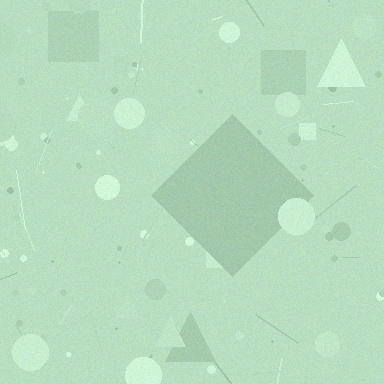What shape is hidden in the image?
A diamond is hidden in the image.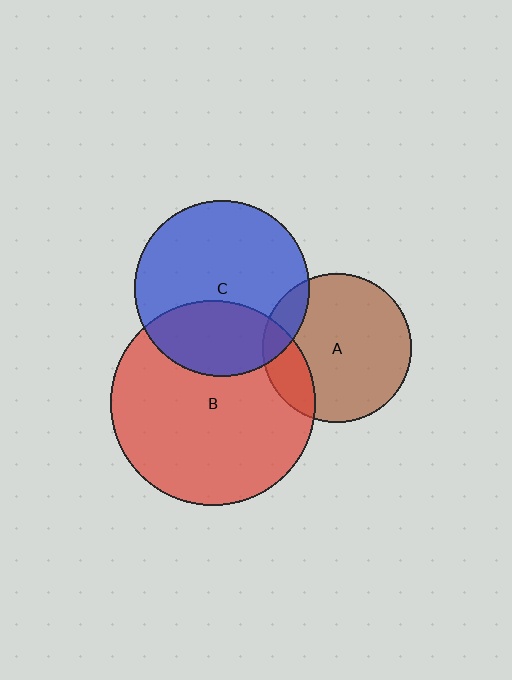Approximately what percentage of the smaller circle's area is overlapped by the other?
Approximately 20%.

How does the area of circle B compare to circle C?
Approximately 1.4 times.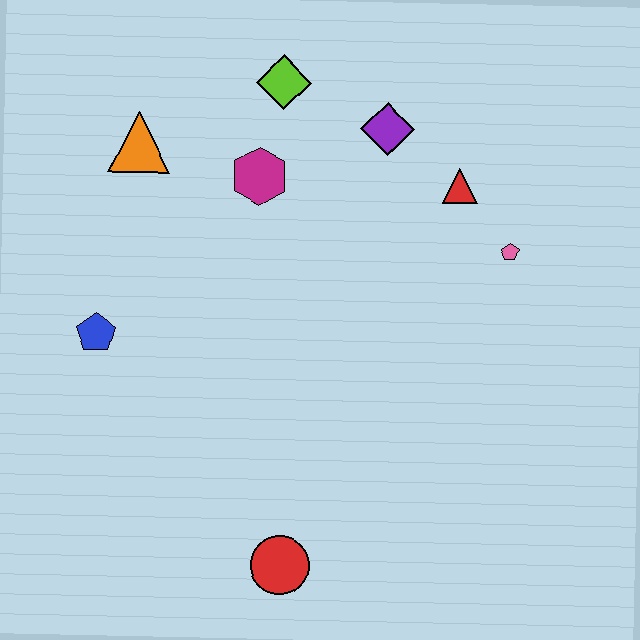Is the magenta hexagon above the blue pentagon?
Yes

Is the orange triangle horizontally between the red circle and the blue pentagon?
Yes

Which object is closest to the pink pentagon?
The red triangle is closest to the pink pentagon.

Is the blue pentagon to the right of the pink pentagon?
No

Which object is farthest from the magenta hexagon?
The red circle is farthest from the magenta hexagon.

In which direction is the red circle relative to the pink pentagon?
The red circle is below the pink pentagon.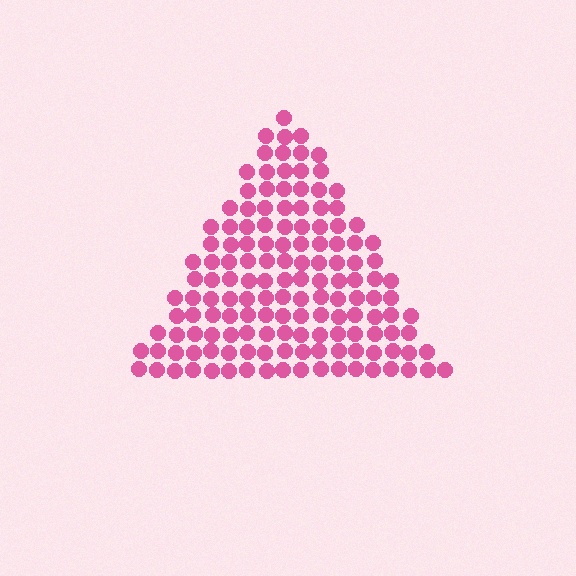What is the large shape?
The large shape is a triangle.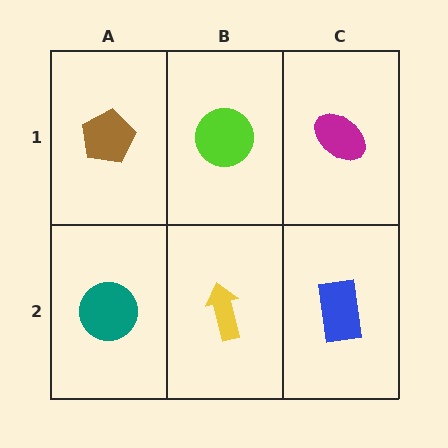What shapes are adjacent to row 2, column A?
A brown pentagon (row 1, column A), a yellow arrow (row 2, column B).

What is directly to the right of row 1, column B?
A magenta ellipse.